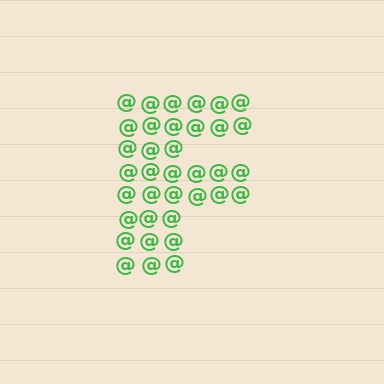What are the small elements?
The small elements are at signs.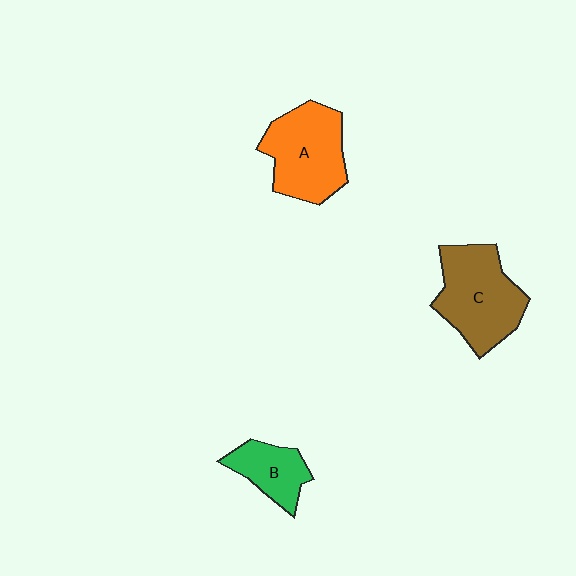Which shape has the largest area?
Shape C (brown).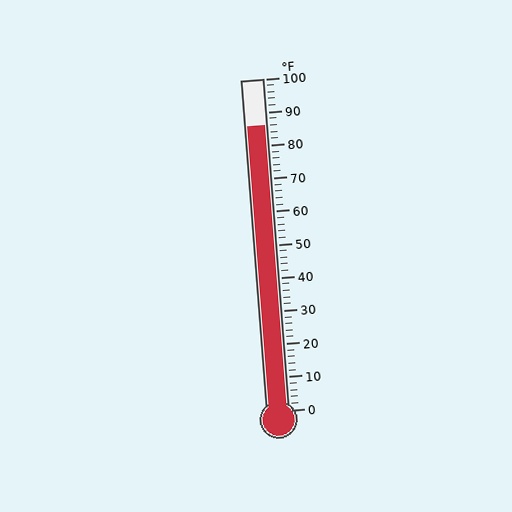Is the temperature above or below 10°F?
The temperature is above 10°F.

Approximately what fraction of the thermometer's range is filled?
The thermometer is filled to approximately 85% of its range.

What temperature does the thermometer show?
The thermometer shows approximately 86°F.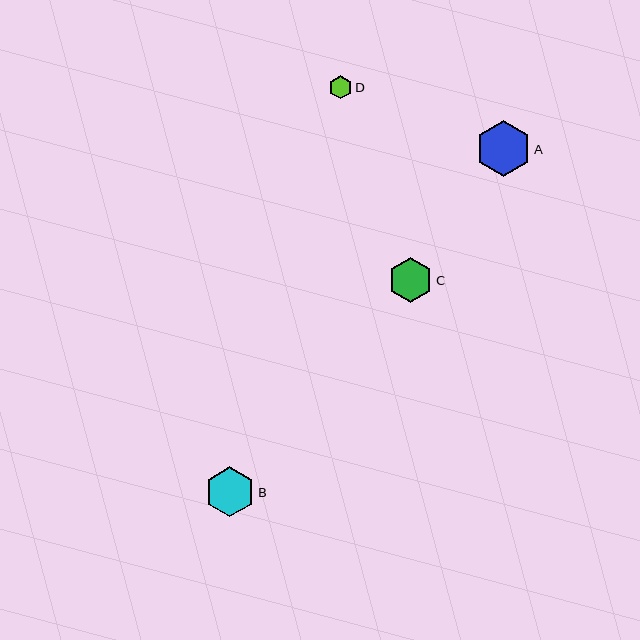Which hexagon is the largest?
Hexagon A is the largest with a size of approximately 56 pixels.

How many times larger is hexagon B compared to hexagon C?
Hexagon B is approximately 1.1 times the size of hexagon C.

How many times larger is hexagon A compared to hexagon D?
Hexagon A is approximately 2.4 times the size of hexagon D.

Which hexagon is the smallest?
Hexagon D is the smallest with a size of approximately 23 pixels.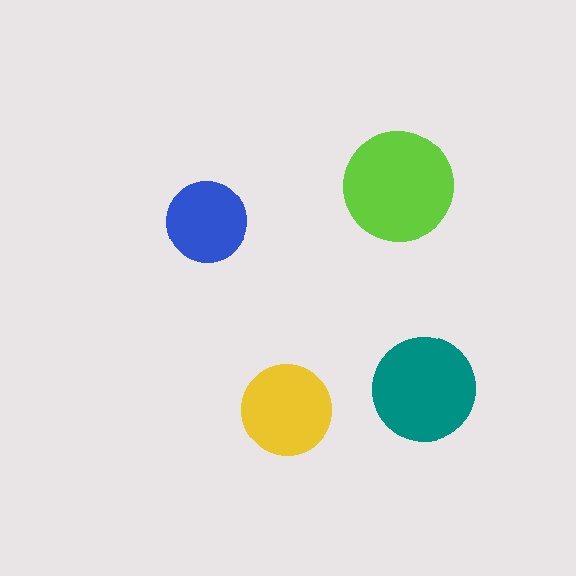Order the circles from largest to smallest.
the lime one, the teal one, the yellow one, the blue one.